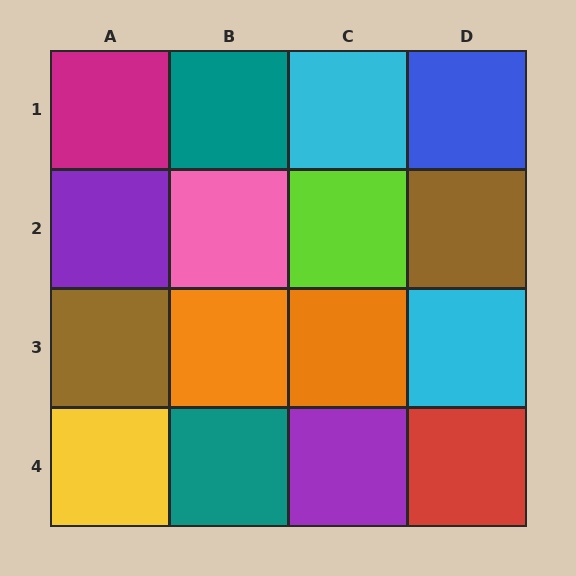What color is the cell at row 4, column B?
Teal.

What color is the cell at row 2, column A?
Purple.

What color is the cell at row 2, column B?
Pink.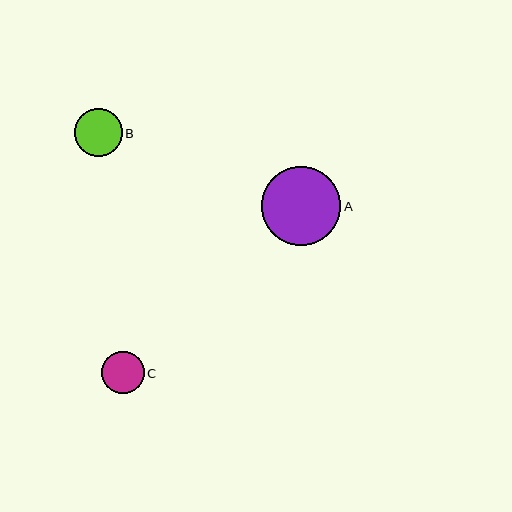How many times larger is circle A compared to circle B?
Circle A is approximately 1.6 times the size of circle B.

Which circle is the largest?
Circle A is the largest with a size of approximately 79 pixels.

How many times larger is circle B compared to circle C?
Circle B is approximately 1.1 times the size of circle C.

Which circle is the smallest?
Circle C is the smallest with a size of approximately 43 pixels.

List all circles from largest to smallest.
From largest to smallest: A, B, C.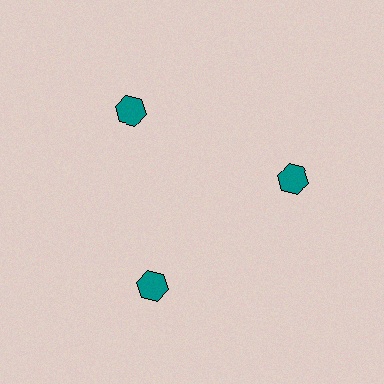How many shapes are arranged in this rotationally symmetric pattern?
There are 3 shapes, arranged in 3 groups of 1.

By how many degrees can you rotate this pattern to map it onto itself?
The pattern maps onto itself every 120 degrees of rotation.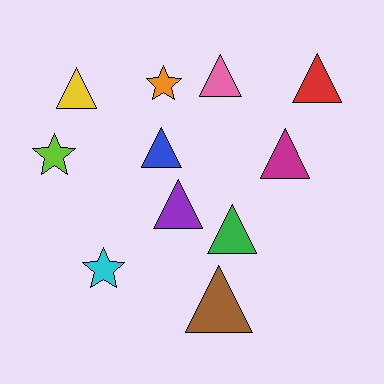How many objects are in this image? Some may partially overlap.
There are 11 objects.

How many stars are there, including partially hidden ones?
There are 3 stars.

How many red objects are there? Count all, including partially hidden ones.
There is 1 red object.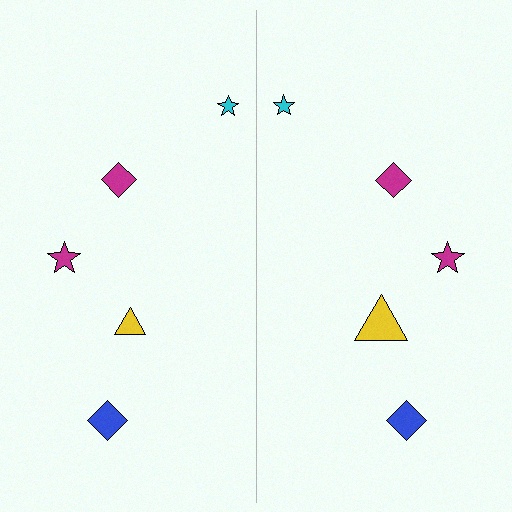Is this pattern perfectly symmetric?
No, the pattern is not perfectly symmetric. The yellow triangle on the right side has a different size than its mirror counterpart.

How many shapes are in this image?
There are 10 shapes in this image.